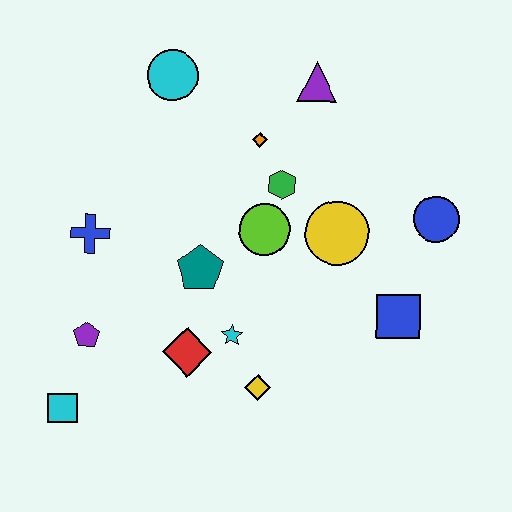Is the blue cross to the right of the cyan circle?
No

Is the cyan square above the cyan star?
No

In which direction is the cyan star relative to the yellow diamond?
The cyan star is above the yellow diamond.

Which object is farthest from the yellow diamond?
The cyan circle is farthest from the yellow diamond.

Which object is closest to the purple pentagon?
The cyan square is closest to the purple pentagon.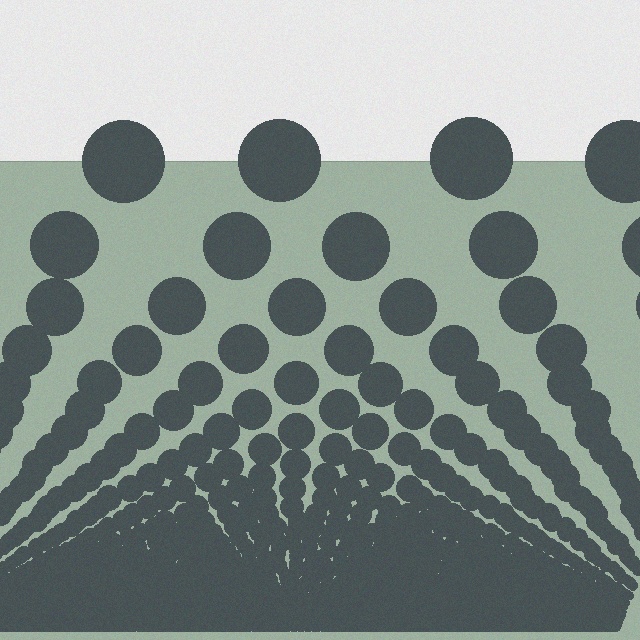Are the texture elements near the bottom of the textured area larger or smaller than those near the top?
Smaller. The gradient is inverted — elements near the bottom are smaller and denser.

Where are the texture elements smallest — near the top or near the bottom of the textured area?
Near the bottom.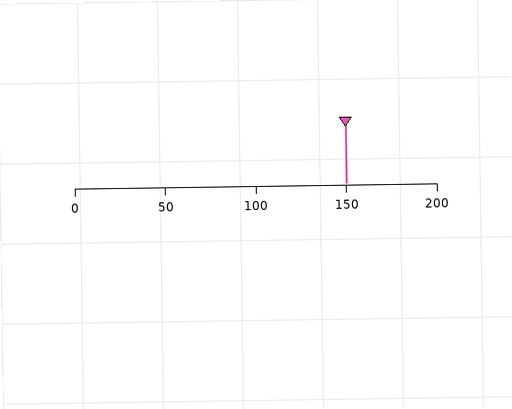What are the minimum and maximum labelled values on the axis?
The axis runs from 0 to 200.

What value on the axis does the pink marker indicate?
The marker indicates approximately 150.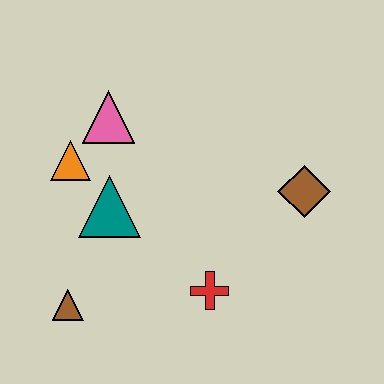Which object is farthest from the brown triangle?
The brown diamond is farthest from the brown triangle.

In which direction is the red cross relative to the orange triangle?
The red cross is to the right of the orange triangle.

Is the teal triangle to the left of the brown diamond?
Yes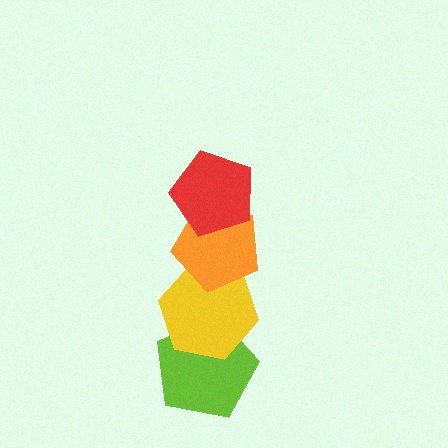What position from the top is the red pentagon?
The red pentagon is 1st from the top.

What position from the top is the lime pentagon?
The lime pentagon is 4th from the top.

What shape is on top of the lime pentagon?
The yellow hexagon is on top of the lime pentagon.